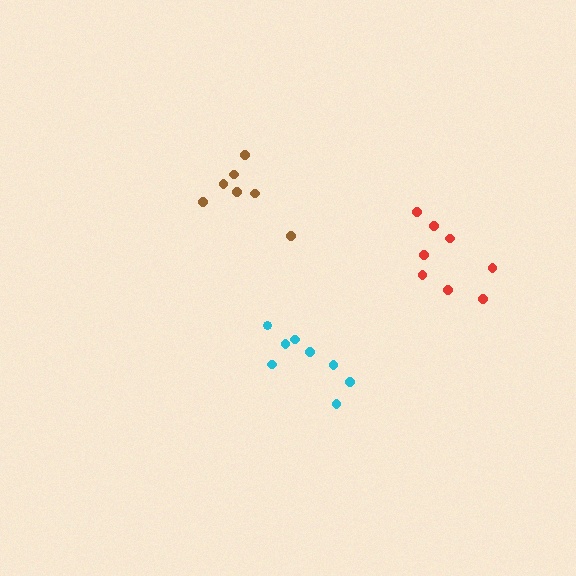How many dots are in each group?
Group 1: 8 dots, Group 2: 8 dots, Group 3: 7 dots (23 total).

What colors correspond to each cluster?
The clusters are colored: cyan, red, brown.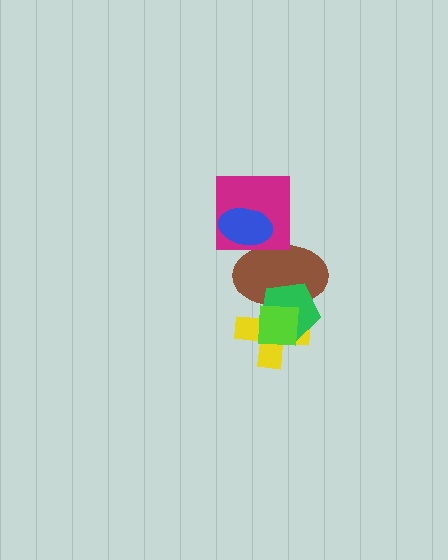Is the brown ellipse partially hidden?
Yes, it is partially covered by another shape.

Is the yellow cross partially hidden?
Yes, it is partially covered by another shape.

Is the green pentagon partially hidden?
Yes, it is partially covered by another shape.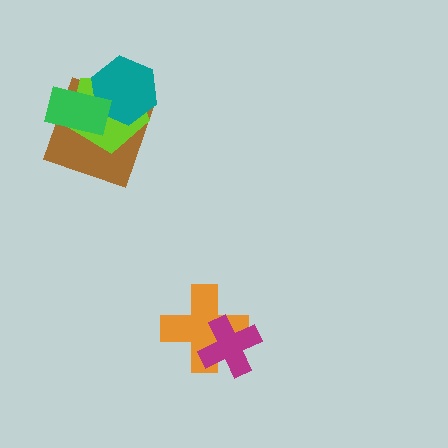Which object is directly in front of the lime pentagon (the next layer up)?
The teal hexagon is directly in front of the lime pentagon.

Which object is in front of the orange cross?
The magenta cross is in front of the orange cross.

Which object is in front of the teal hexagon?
The green rectangle is in front of the teal hexagon.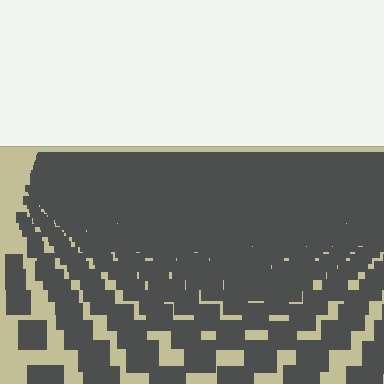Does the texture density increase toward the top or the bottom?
Density increases toward the top.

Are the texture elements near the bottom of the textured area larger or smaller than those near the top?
Larger. Near the bottom, elements are closer to the viewer and appear at a bigger on-screen size.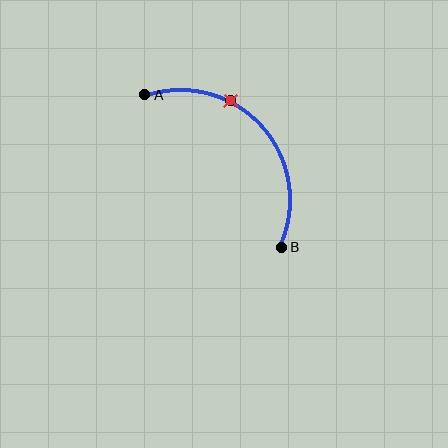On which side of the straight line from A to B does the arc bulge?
The arc bulges above and to the right of the straight line connecting A and B.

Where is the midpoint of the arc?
The arc midpoint is the point on the curve farthest from the straight line joining A and B. It sits above and to the right of that line.